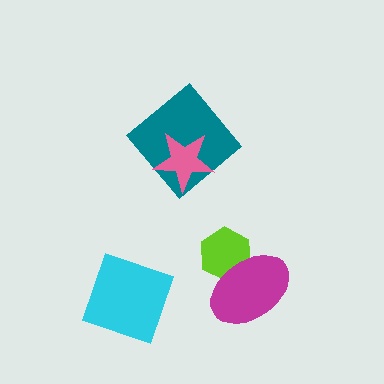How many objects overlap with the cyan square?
0 objects overlap with the cyan square.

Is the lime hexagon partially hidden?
Yes, it is partially covered by another shape.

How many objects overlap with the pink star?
1 object overlaps with the pink star.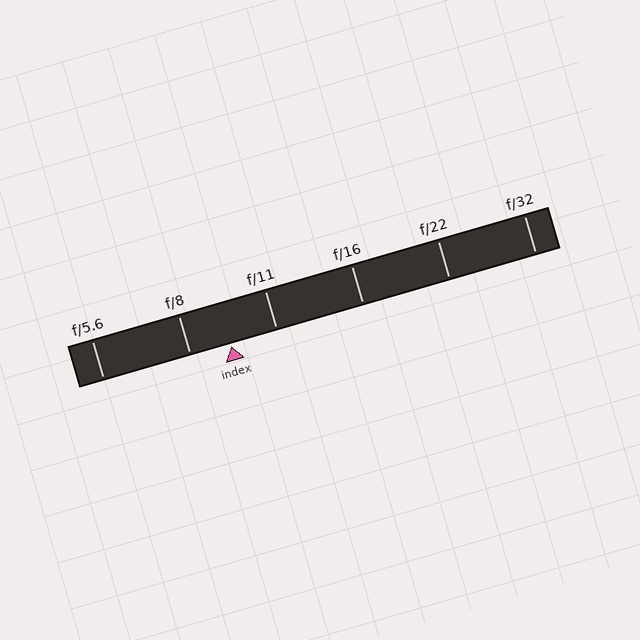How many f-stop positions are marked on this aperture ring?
There are 6 f-stop positions marked.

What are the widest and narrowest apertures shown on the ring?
The widest aperture shown is f/5.6 and the narrowest is f/32.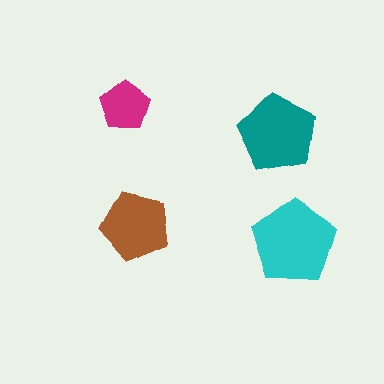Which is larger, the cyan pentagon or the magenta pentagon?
The cyan one.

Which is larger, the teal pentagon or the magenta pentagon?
The teal one.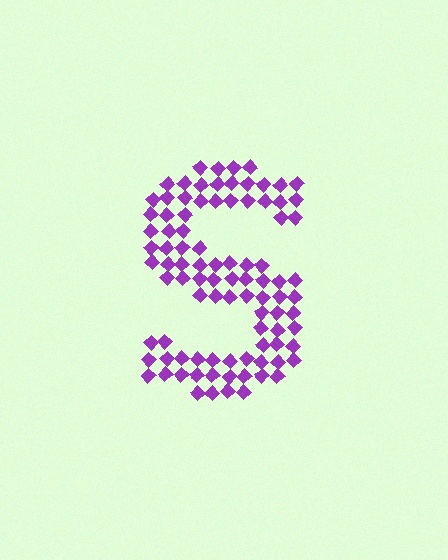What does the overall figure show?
The overall figure shows the letter S.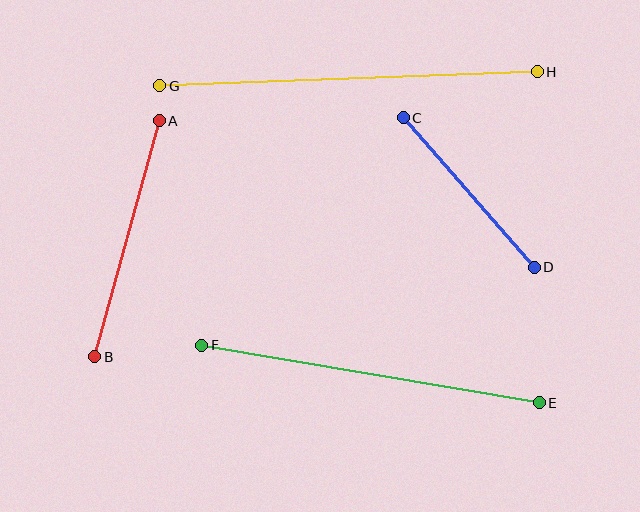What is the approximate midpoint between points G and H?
The midpoint is at approximately (348, 79) pixels.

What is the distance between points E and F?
The distance is approximately 343 pixels.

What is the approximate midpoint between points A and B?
The midpoint is at approximately (127, 239) pixels.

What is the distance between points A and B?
The distance is approximately 244 pixels.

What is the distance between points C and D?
The distance is approximately 199 pixels.